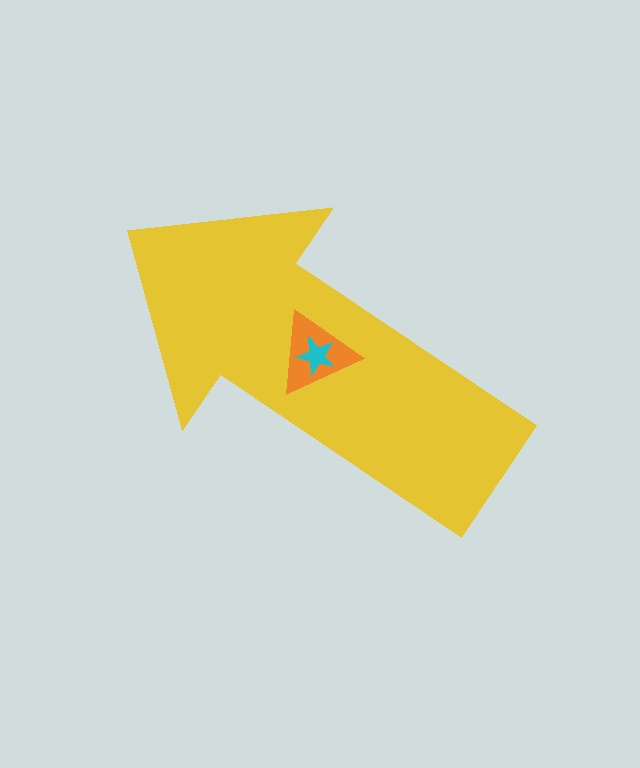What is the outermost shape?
The yellow arrow.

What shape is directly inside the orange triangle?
The cyan star.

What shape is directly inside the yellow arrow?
The orange triangle.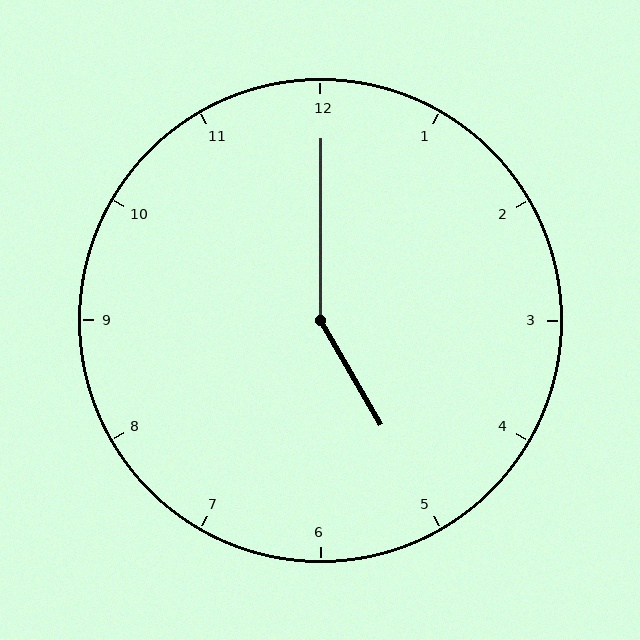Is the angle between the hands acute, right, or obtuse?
It is obtuse.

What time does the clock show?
5:00.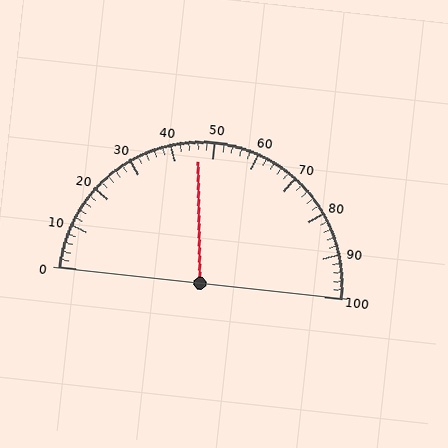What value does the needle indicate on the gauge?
The needle indicates approximately 46.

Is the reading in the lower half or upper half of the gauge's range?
The reading is in the lower half of the range (0 to 100).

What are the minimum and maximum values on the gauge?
The gauge ranges from 0 to 100.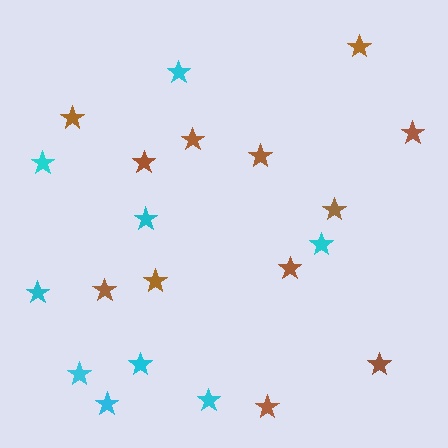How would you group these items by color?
There are 2 groups: one group of cyan stars (9) and one group of brown stars (12).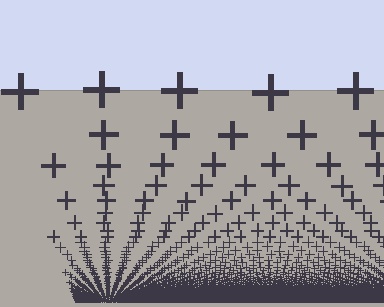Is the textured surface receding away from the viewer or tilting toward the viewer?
The surface appears to tilt toward the viewer. Texture elements get larger and sparser toward the top.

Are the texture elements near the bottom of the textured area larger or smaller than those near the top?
Smaller. The gradient is inverted — elements near the bottom are smaller and denser.